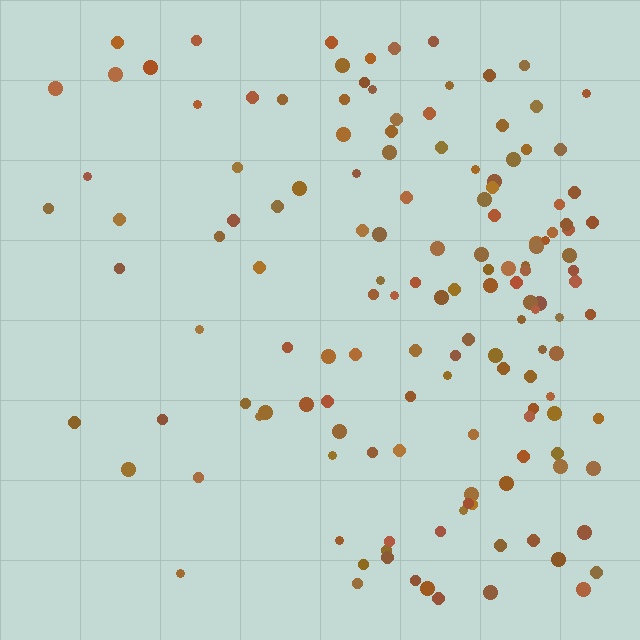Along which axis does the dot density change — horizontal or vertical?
Horizontal.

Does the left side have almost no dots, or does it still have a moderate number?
Still a moderate number, just noticeably fewer than the right.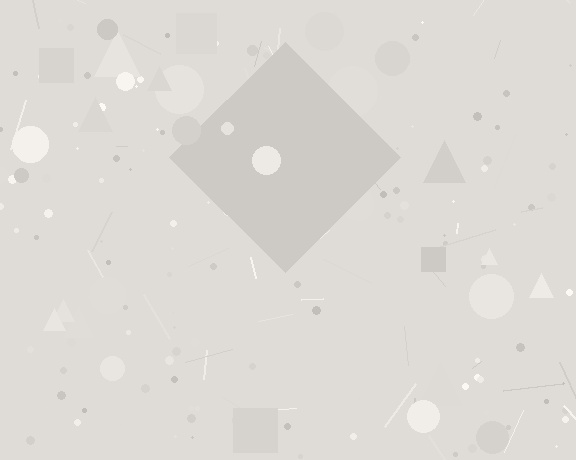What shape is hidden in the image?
A diamond is hidden in the image.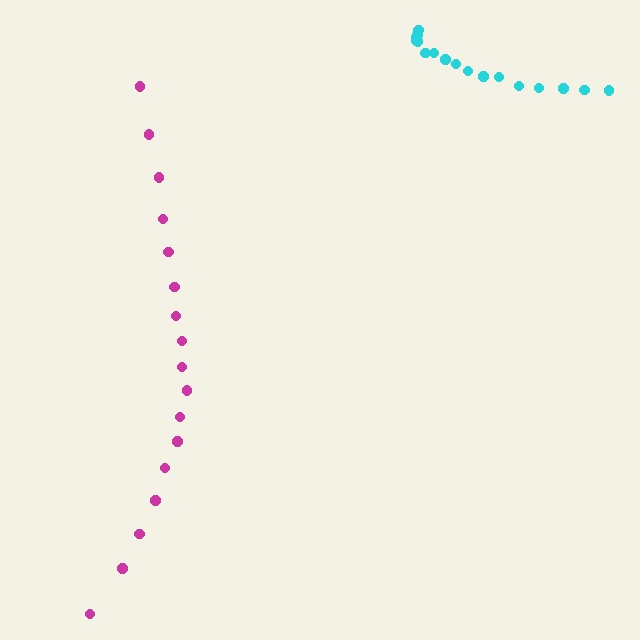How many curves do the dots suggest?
There are 2 distinct paths.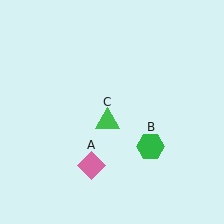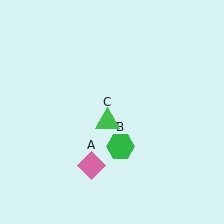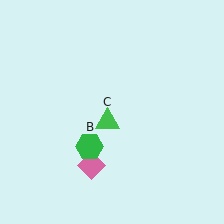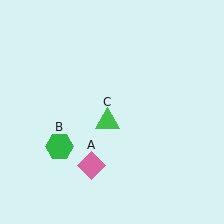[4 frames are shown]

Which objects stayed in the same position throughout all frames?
Pink diamond (object A) and green triangle (object C) remained stationary.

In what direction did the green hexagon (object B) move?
The green hexagon (object B) moved left.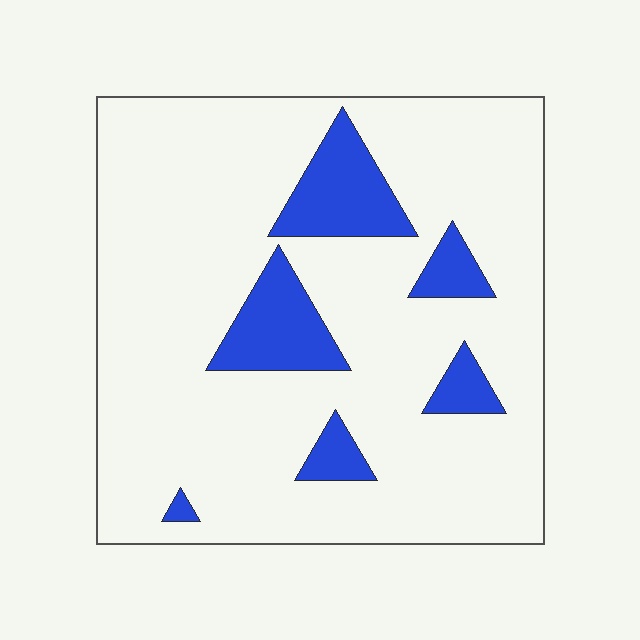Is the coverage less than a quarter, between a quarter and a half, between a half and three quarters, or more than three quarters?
Less than a quarter.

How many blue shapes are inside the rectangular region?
6.